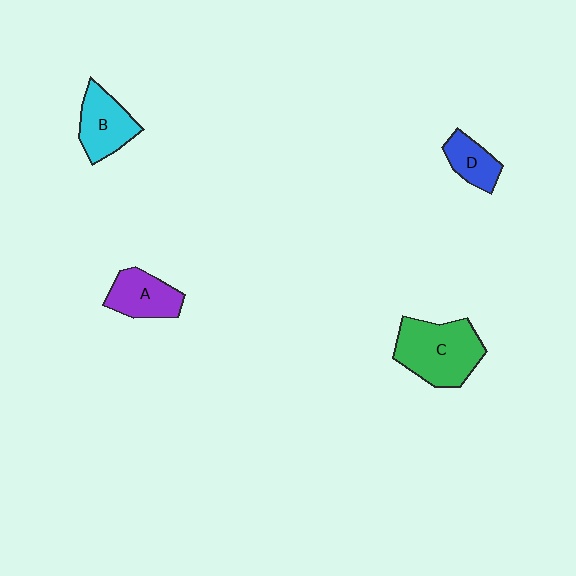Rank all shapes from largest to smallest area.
From largest to smallest: C (green), B (cyan), A (purple), D (blue).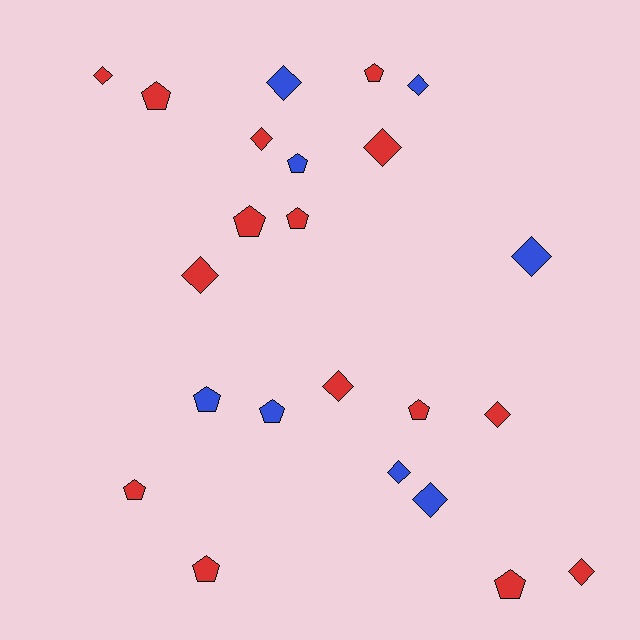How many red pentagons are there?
There are 8 red pentagons.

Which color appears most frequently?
Red, with 15 objects.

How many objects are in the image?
There are 23 objects.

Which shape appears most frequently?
Diamond, with 12 objects.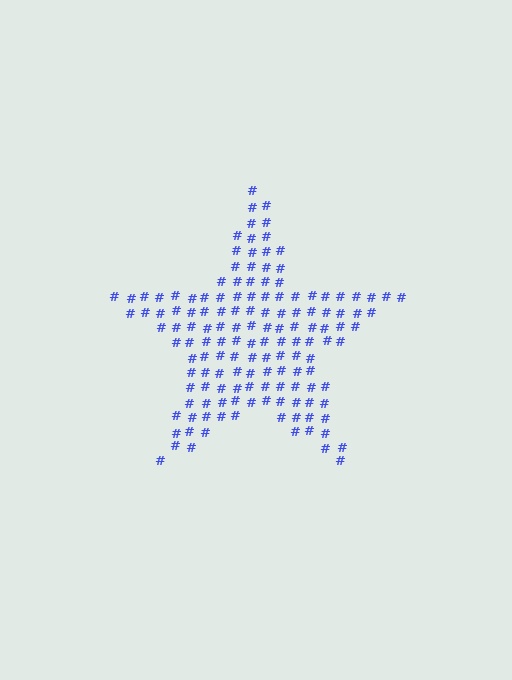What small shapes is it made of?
It is made of small hash symbols.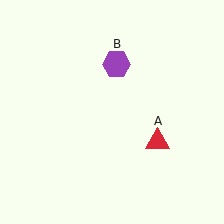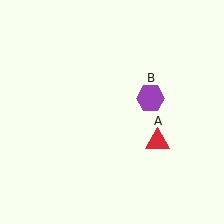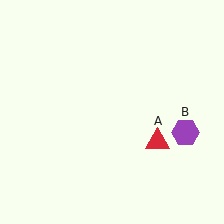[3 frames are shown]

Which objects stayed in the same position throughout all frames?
Red triangle (object A) remained stationary.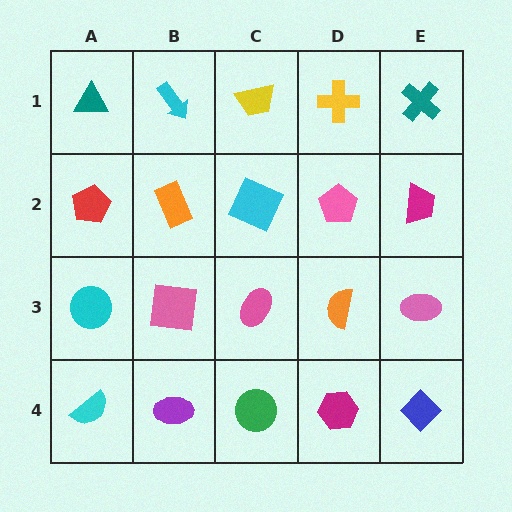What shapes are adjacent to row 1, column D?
A pink pentagon (row 2, column D), a yellow trapezoid (row 1, column C), a teal cross (row 1, column E).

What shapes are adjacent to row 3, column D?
A pink pentagon (row 2, column D), a magenta hexagon (row 4, column D), a pink ellipse (row 3, column C), a pink ellipse (row 3, column E).